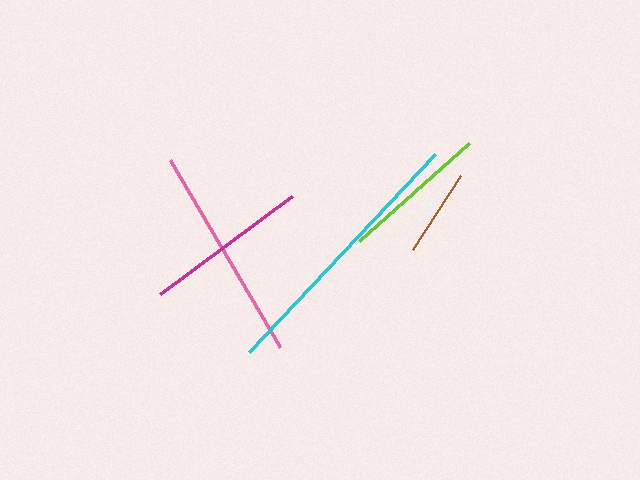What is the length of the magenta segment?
The magenta segment is approximately 165 pixels long.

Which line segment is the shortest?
The brown line is the shortest at approximately 88 pixels.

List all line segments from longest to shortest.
From longest to shortest: cyan, pink, magenta, lime, brown.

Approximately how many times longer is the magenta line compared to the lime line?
The magenta line is approximately 1.1 times the length of the lime line.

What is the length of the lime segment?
The lime segment is approximately 147 pixels long.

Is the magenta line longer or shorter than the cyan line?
The cyan line is longer than the magenta line.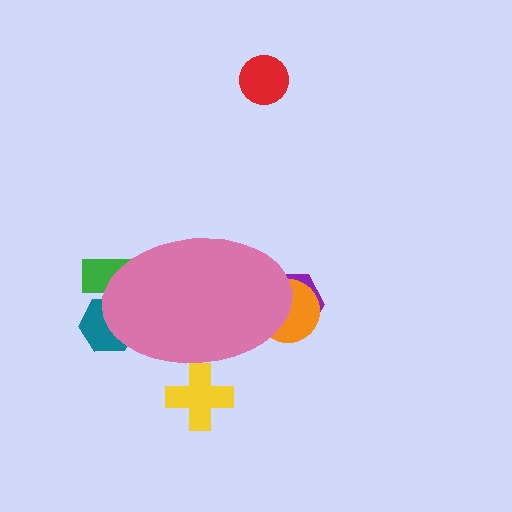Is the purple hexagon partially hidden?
Yes, the purple hexagon is partially hidden behind the pink ellipse.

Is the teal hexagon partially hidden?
Yes, the teal hexagon is partially hidden behind the pink ellipse.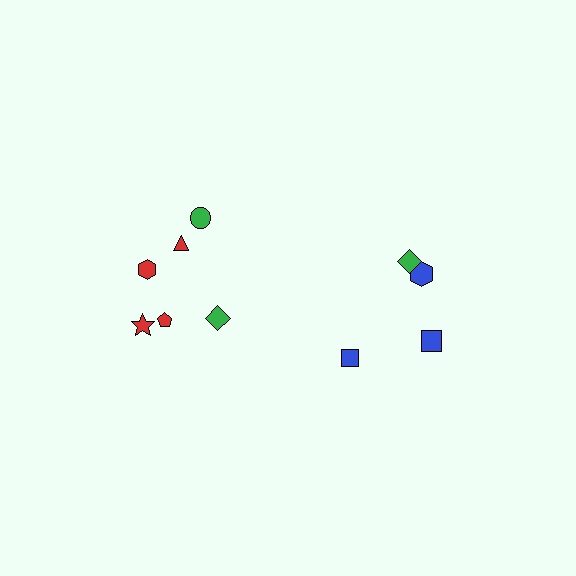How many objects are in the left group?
There are 6 objects.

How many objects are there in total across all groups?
There are 10 objects.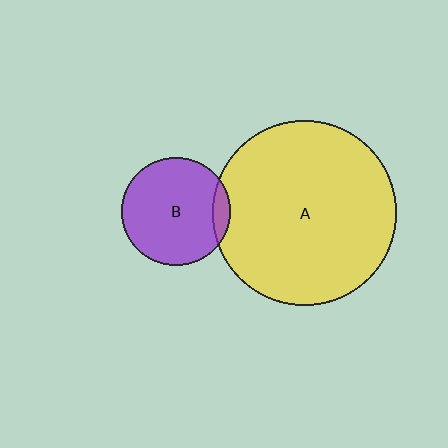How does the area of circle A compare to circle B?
Approximately 2.9 times.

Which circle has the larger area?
Circle A (yellow).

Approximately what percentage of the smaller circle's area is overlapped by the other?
Approximately 10%.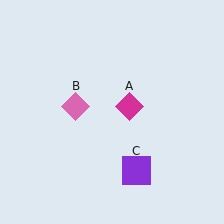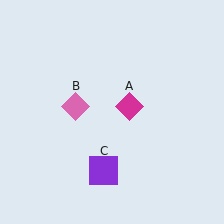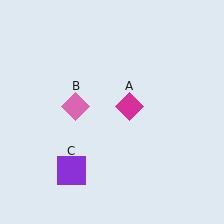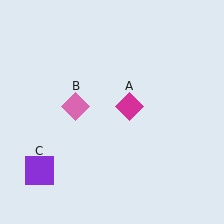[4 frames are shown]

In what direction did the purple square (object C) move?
The purple square (object C) moved left.